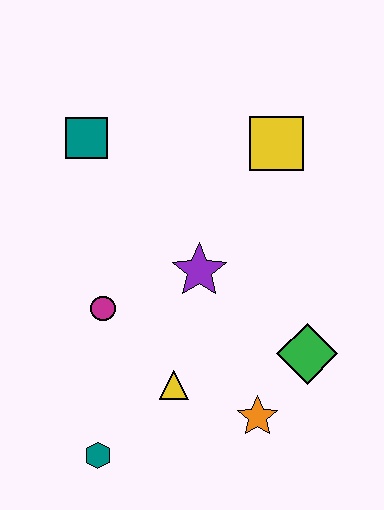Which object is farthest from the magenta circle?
The yellow square is farthest from the magenta circle.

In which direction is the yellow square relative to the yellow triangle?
The yellow square is above the yellow triangle.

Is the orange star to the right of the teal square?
Yes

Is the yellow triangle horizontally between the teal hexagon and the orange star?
Yes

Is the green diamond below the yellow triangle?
No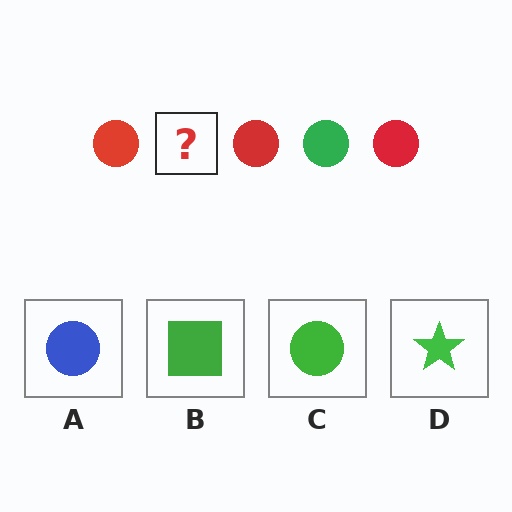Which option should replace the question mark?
Option C.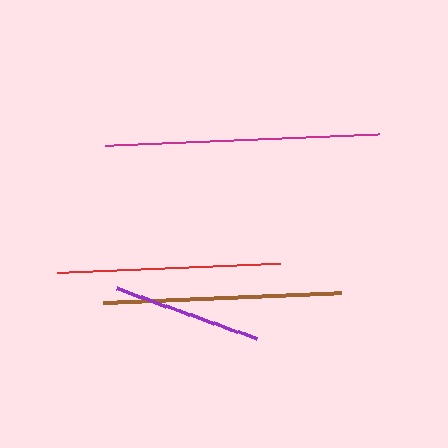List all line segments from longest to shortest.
From longest to shortest: magenta, brown, red, purple.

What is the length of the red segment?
The red segment is approximately 223 pixels long.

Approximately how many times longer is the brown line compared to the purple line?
The brown line is approximately 1.6 times the length of the purple line.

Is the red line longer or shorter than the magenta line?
The magenta line is longer than the red line.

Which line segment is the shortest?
The purple line is the shortest at approximately 150 pixels.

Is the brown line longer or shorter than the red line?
The brown line is longer than the red line.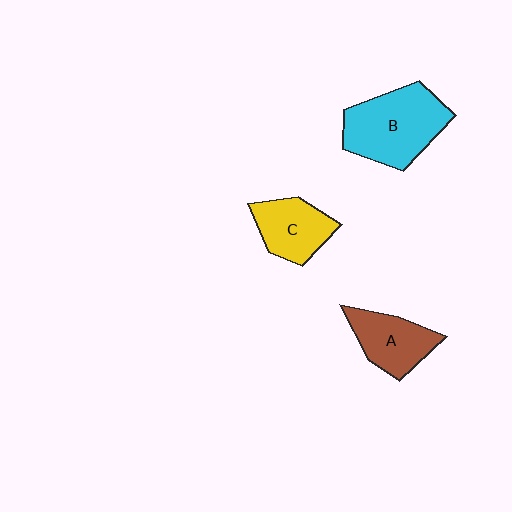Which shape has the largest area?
Shape B (cyan).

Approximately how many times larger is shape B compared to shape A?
Approximately 1.6 times.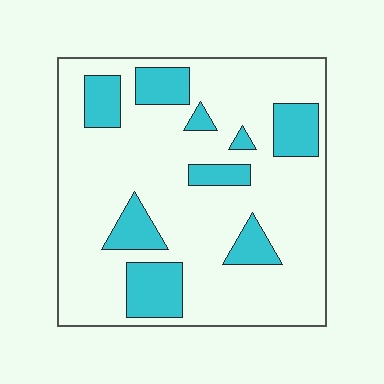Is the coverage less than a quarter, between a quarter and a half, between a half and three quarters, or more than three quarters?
Less than a quarter.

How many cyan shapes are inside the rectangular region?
9.